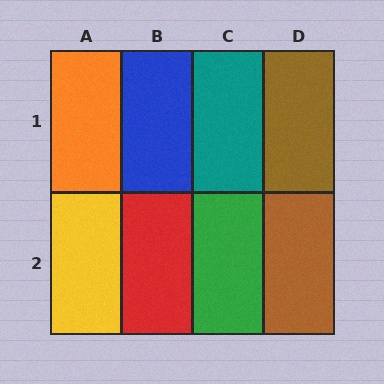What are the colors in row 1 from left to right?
Orange, blue, teal, brown.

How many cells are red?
1 cell is red.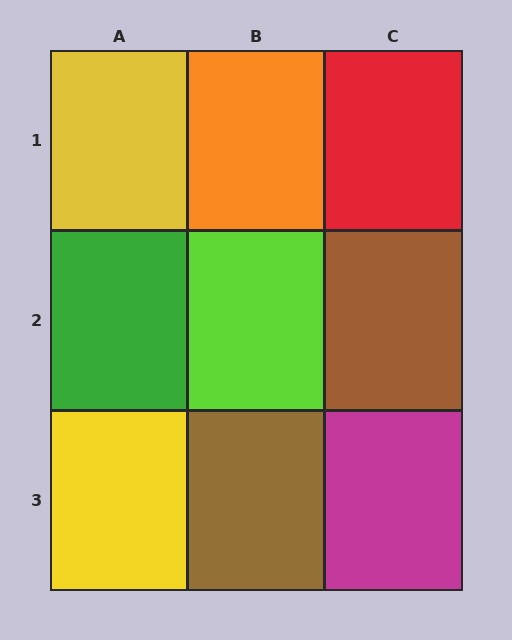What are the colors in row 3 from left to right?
Yellow, brown, magenta.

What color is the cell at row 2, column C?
Brown.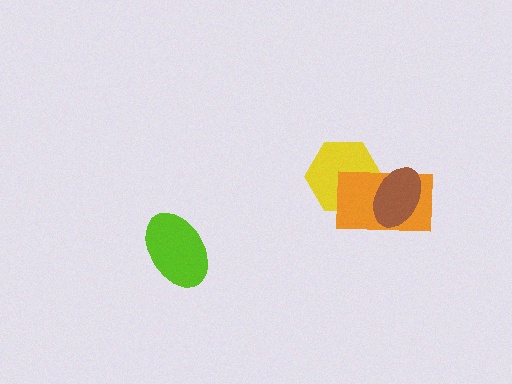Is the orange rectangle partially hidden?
Yes, it is partially covered by another shape.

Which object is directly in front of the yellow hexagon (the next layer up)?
The orange rectangle is directly in front of the yellow hexagon.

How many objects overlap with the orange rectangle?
2 objects overlap with the orange rectangle.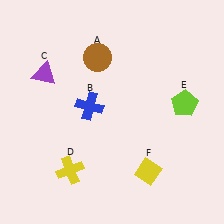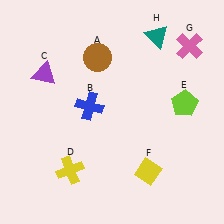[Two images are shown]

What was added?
A pink cross (G), a teal triangle (H) were added in Image 2.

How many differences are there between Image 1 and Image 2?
There are 2 differences between the two images.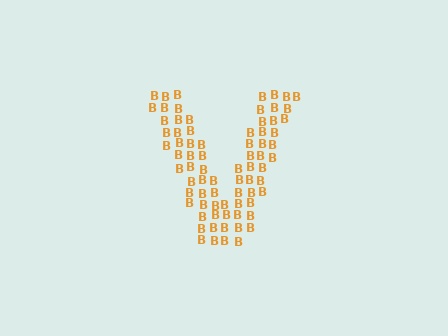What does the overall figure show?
The overall figure shows the letter V.